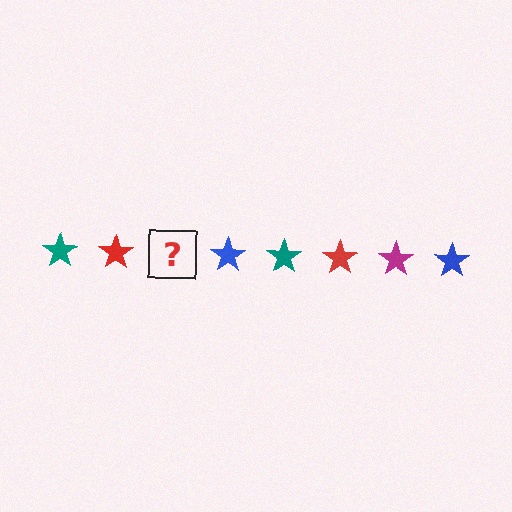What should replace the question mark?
The question mark should be replaced with a magenta star.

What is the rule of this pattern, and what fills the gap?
The rule is that the pattern cycles through teal, red, magenta, blue stars. The gap should be filled with a magenta star.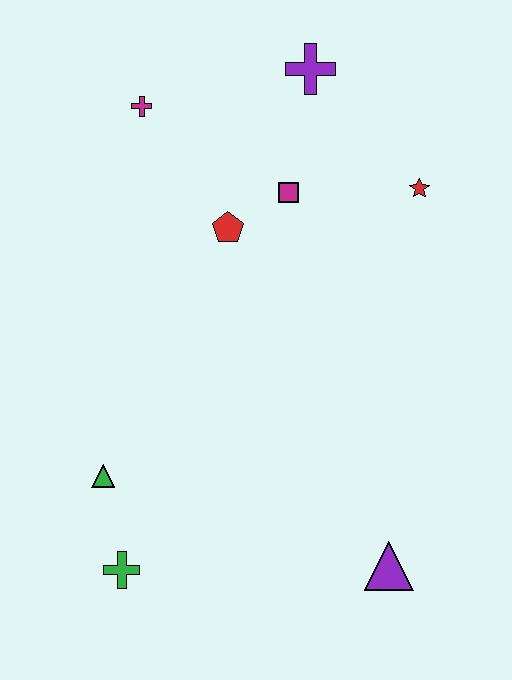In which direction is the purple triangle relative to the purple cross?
The purple triangle is below the purple cross.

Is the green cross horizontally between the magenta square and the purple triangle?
No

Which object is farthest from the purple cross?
The green cross is farthest from the purple cross.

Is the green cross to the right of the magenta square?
No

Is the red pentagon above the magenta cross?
No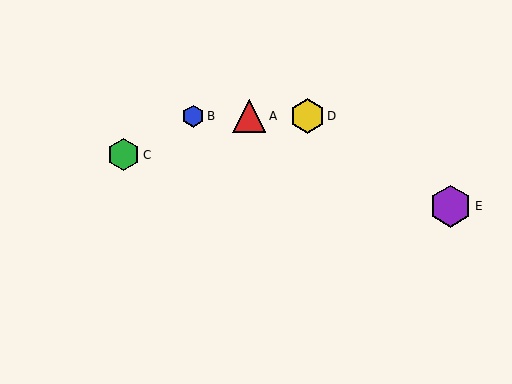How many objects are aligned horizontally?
3 objects (A, B, D) are aligned horizontally.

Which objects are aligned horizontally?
Objects A, B, D are aligned horizontally.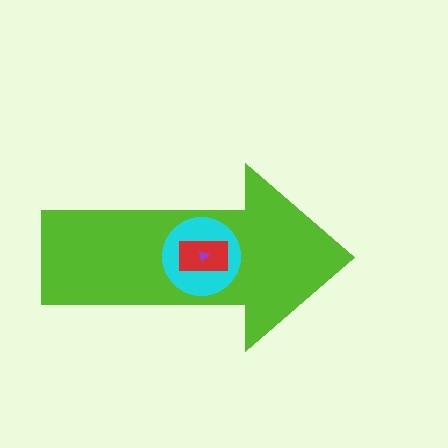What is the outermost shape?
The lime arrow.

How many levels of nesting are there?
4.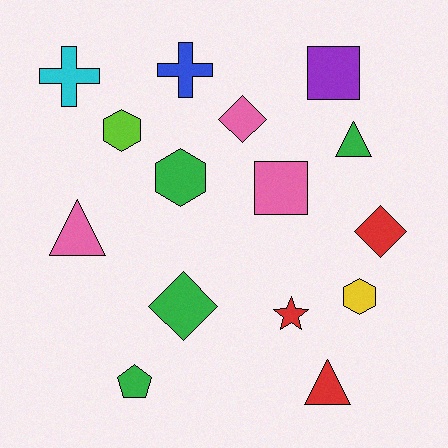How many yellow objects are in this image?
There is 1 yellow object.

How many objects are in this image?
There are 15 objects.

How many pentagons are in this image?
There is 1 pentagon.